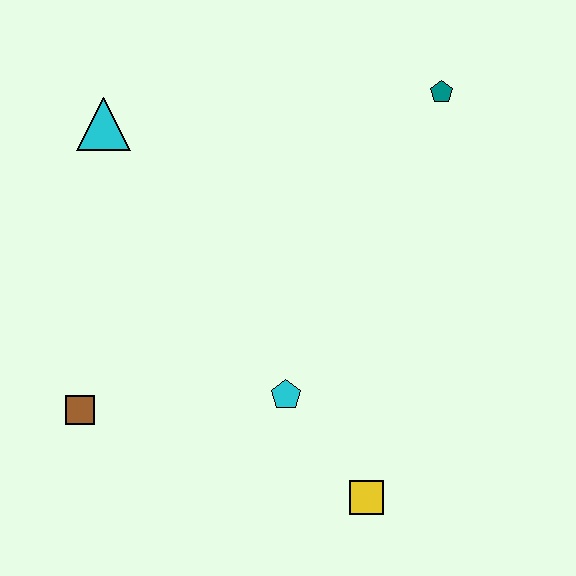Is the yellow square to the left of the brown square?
No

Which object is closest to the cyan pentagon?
The yellow square is closest to the cyan pentagon.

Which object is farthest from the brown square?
The teal pentagon is farthest from the brown square.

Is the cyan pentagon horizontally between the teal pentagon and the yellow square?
No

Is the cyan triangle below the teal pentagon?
Yes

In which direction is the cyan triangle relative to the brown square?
The cyan triangle is above the brown square.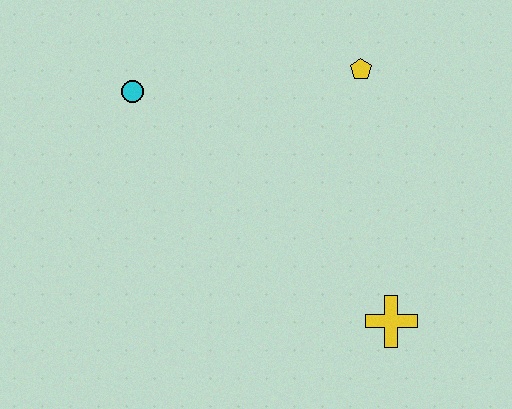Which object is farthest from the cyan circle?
The yellow cross is farthest from the cyan circle.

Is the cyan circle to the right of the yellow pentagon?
No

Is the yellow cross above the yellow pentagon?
No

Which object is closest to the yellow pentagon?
The cyan circle is closest to the yellow pentagon.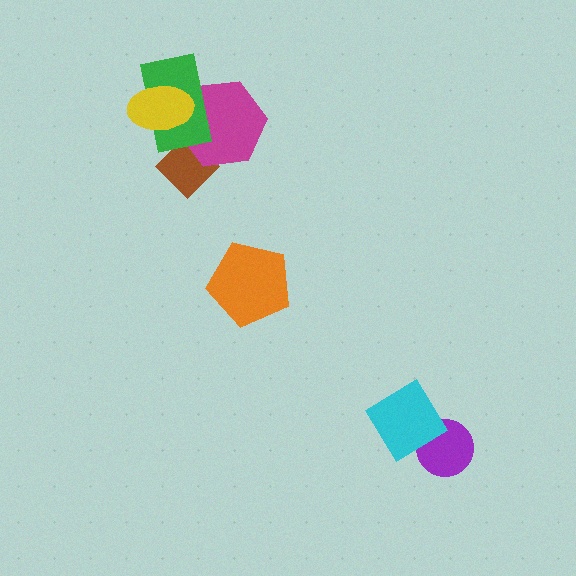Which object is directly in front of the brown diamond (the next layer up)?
The magenta hexagon is directly in front of the brown diamond.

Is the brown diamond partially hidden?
Yes, it is partially covered by another shape.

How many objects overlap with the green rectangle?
3 objects overlap with the green rectangle.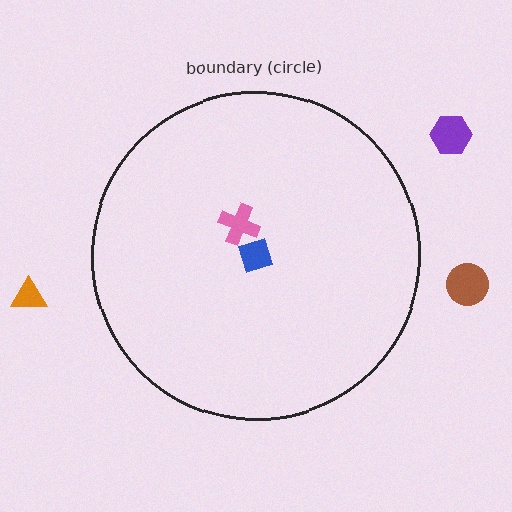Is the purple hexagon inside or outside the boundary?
Outside.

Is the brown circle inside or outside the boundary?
Outside.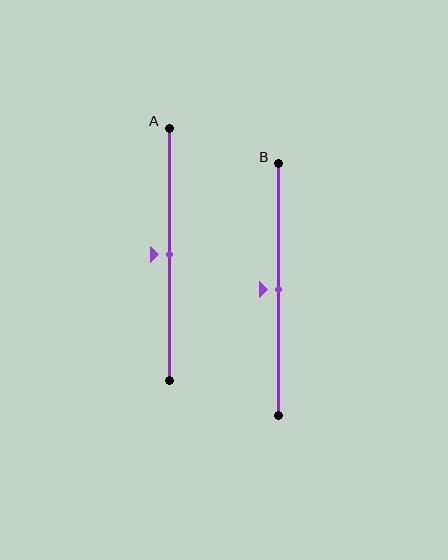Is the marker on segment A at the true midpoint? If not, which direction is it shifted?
Yes, the marker on segment A is at the true midpoint.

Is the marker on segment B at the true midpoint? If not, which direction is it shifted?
Yes, the marker on segment B is at the true midpoint.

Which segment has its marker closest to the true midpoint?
Segment A has its marker closest to the true midpoint.